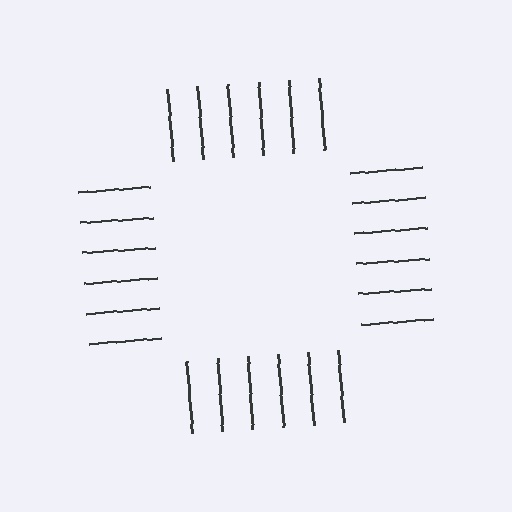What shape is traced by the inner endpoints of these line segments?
An illusory square — the line segments terminate on its edges but no continuous stroke is drawn.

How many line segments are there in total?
24 — 6 along each of the 4 edges.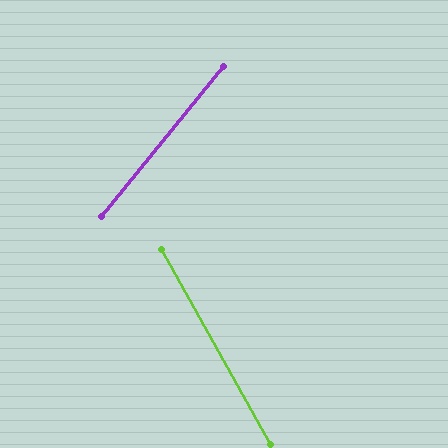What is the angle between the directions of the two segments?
Approximately 69 degrees.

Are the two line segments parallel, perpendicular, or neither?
Neither parallel nor perpendicular — they differ by about 69°.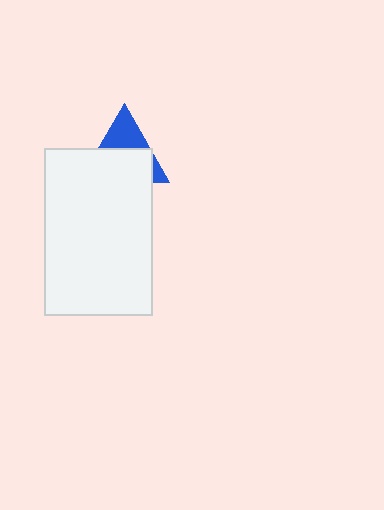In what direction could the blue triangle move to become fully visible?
The blue triangle could move up. That would shift it out from behind the white rectangle entirely.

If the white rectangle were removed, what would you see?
You would see the complete blue triangle.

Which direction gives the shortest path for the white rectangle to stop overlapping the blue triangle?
Moving down gives the shortest separation.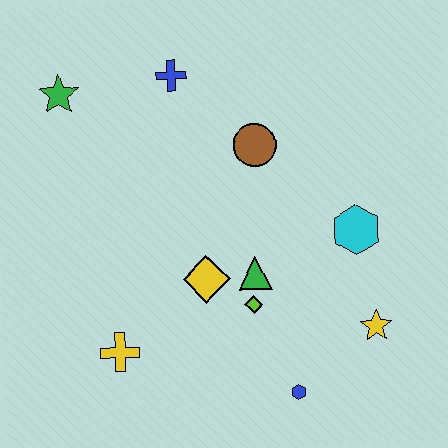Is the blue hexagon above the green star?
No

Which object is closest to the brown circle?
The blue cross is closest to the brown circle.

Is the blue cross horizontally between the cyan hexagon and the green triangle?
No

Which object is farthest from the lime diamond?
The green star is farthest from the lime diamond.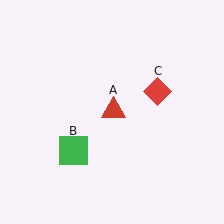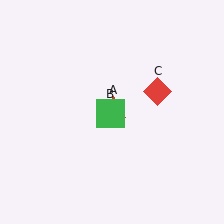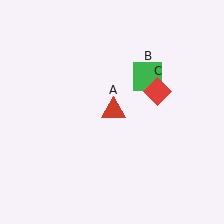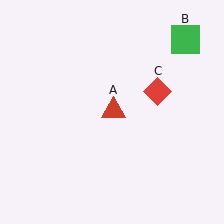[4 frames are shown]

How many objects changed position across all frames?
1 object changed position: green square (object B).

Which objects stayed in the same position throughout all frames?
Red triangle (object A) and red diamond (object C) remained stationary.